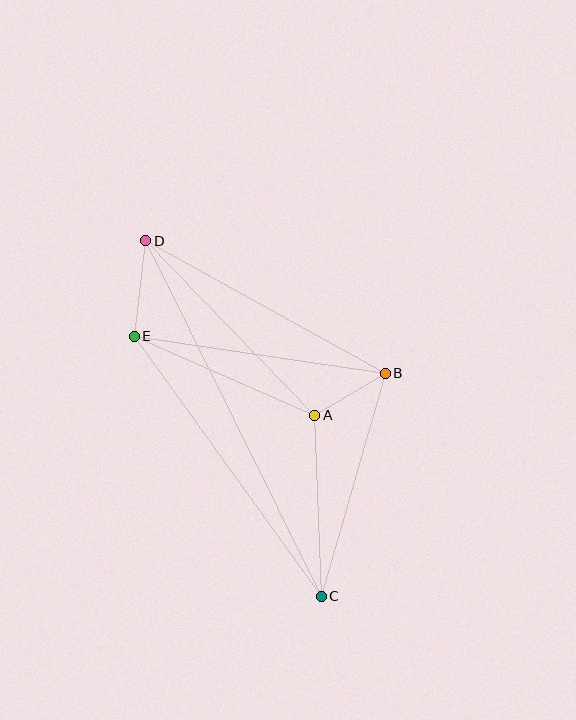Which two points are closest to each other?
Points A and B are closest to each other.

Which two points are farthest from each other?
Points C and D are farthest from each other.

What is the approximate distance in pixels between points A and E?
The distance between A and E is approximately 197 pixels.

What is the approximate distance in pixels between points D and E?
The distance between D and E is approximately 96 pixels.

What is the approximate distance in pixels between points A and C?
The distance between A and C is approximately 182 pixels.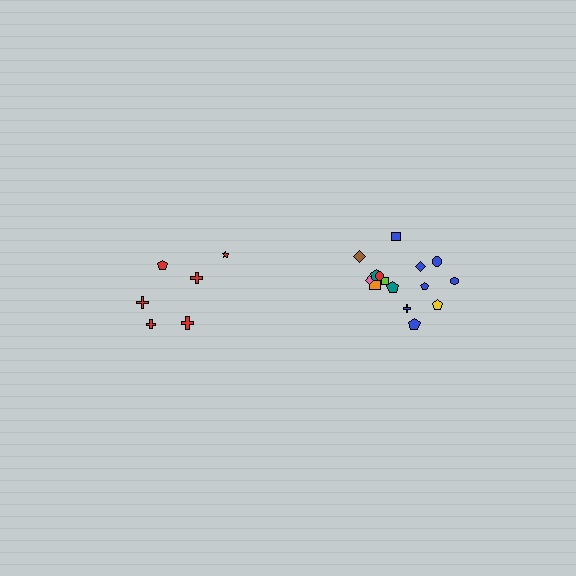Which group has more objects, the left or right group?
The right group.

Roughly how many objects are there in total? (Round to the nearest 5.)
Roughly 20 objects in total.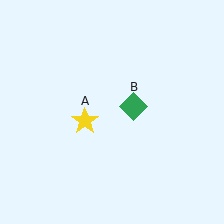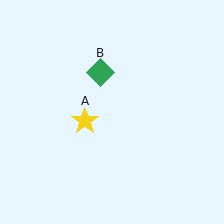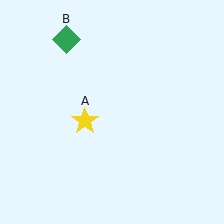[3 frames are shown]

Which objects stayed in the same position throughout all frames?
Yellow star (object A) remained stationary.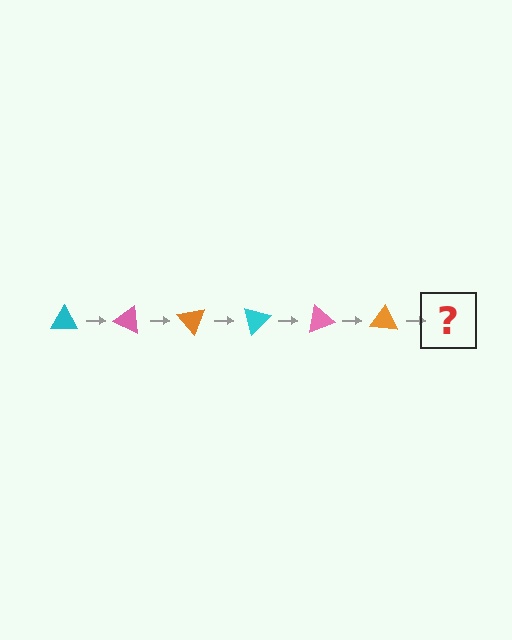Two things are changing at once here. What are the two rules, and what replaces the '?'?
The two rules are that it rotates 25 degrees each step and the color cycles through cyan, pink, and orange. The '?' should be a cyan triangle, rotated 150 degrees from the start.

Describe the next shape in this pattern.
It should be a cyan triangle, rotated 150 degrees from the start.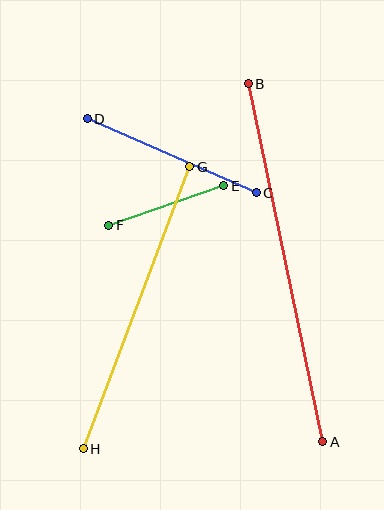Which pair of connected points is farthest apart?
Points A and B are farthest apart.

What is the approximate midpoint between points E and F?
The midpoint is at approximately (166, 205) pixels.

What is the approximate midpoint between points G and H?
The midpoint is at approximately (136, 308) pixels.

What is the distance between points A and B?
The distance is approximately 366 pixels.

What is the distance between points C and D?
The distance is approximately 185 pixels.